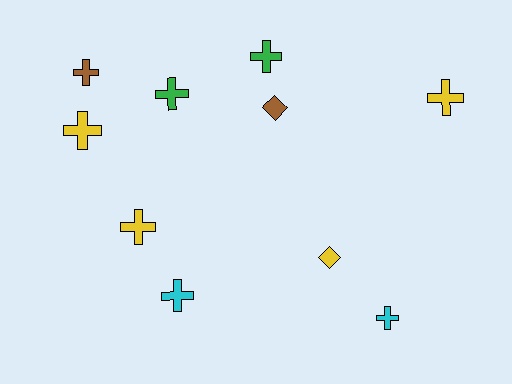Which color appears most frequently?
Yellow, with 4 objects.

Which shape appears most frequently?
Cross, with 8 objects.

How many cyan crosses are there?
There are 2 cyan crosses.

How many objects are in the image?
There are 10 objects.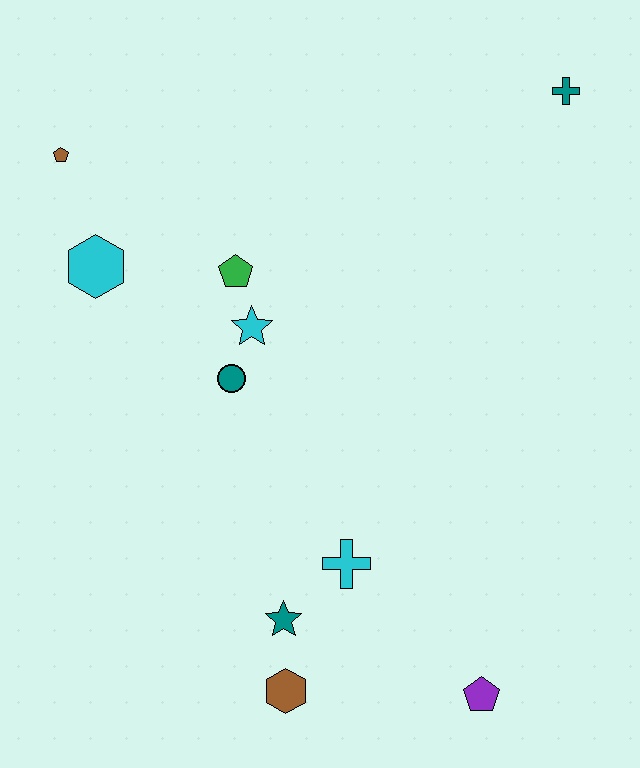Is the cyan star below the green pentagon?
Yes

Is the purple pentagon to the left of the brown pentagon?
No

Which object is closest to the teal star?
The brown hexagon is closest to the teal star.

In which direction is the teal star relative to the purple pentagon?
The teal star is to the left of the purple pentagon.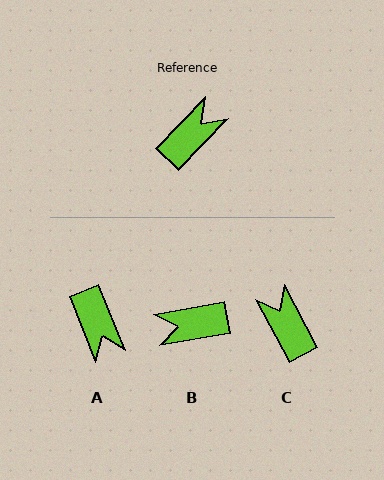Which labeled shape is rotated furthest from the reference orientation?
B, about 144 degrees away.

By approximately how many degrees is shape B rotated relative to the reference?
Approximately 144 degrees counter-clockwise.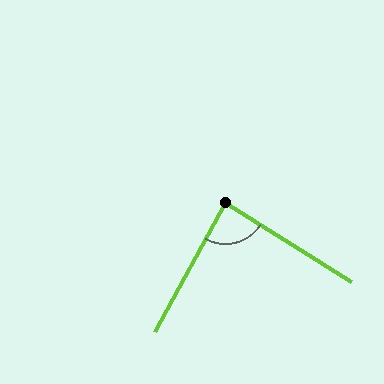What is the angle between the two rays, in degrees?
Approximately 87 degrees.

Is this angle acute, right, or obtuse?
It is approximately a right angle.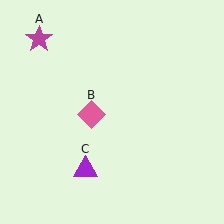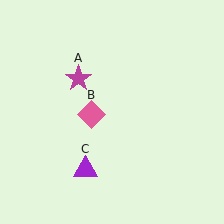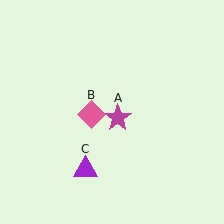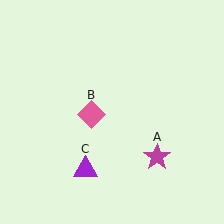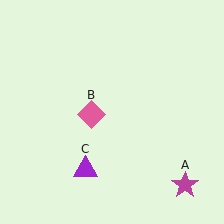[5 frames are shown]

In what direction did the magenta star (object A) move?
The magenta star (object A) moved down and to the right.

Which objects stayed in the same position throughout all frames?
Pink diamond (object B) and purple triangle (object C) remained stationary.